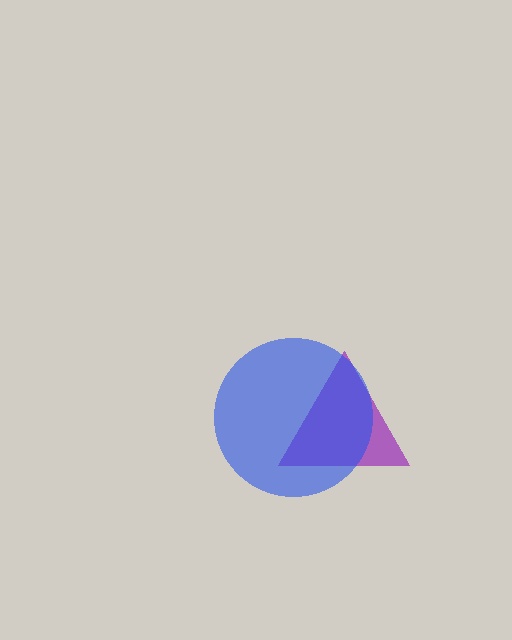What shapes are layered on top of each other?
The layered shapes are: a purple triangle, a blue circle.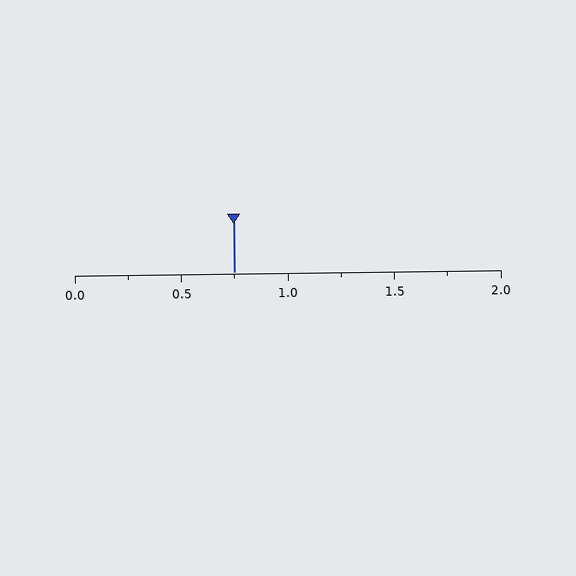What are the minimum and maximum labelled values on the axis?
The axis runs from 0.0 to 2.0.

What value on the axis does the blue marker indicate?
The marker indicates approximately 0.75.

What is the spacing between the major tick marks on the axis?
The major ticks are spaced 0.5 apart.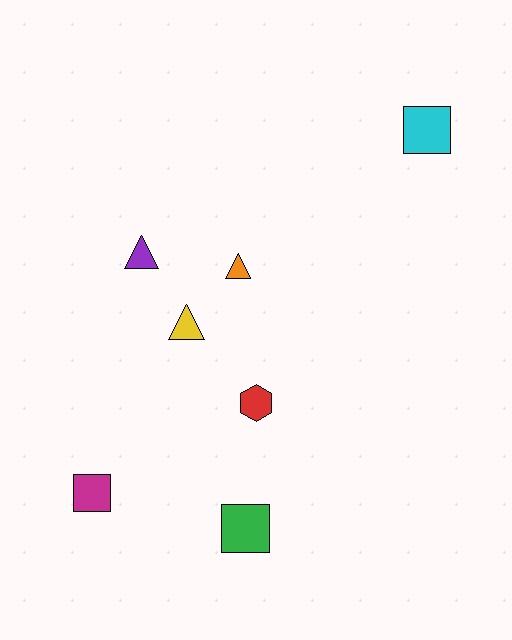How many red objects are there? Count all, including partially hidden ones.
There is 1 red object.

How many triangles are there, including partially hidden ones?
There are 3 triangles.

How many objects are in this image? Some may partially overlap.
There are 7 objects.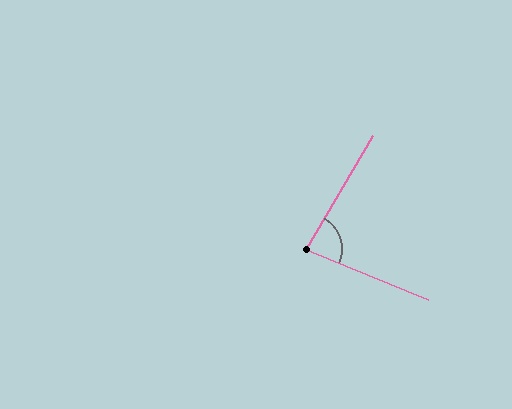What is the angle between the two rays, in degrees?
Approximately 82 degrees.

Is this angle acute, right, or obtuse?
It is acute.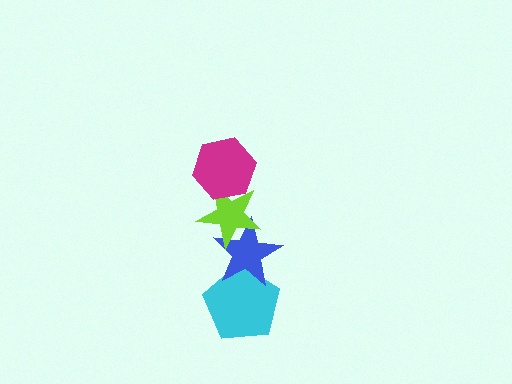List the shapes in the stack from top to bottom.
From top to bottom: the magenta hexagon, the lime star, the blue star, the cyan pentagon.